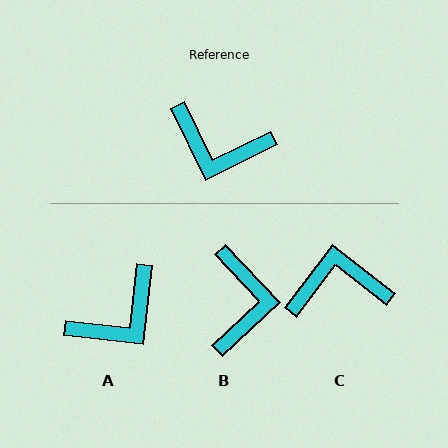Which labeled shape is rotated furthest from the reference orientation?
C, about 154 degrees away.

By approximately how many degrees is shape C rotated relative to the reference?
Approximately 154 degrees clockwise.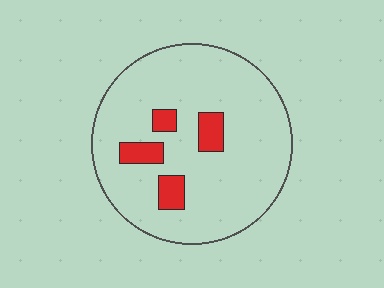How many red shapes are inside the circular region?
4.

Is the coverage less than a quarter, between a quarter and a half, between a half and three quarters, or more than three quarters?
Less than a quarter.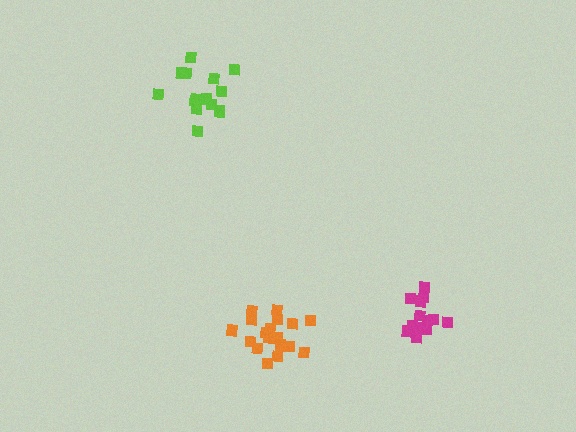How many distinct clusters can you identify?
There are 3 distinct clusters.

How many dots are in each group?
Group 1: 19 dots, Group 2: 16 dots, Group 3: 14 dots (49 total).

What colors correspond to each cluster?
The clusters are colored: orange, lime, magenta.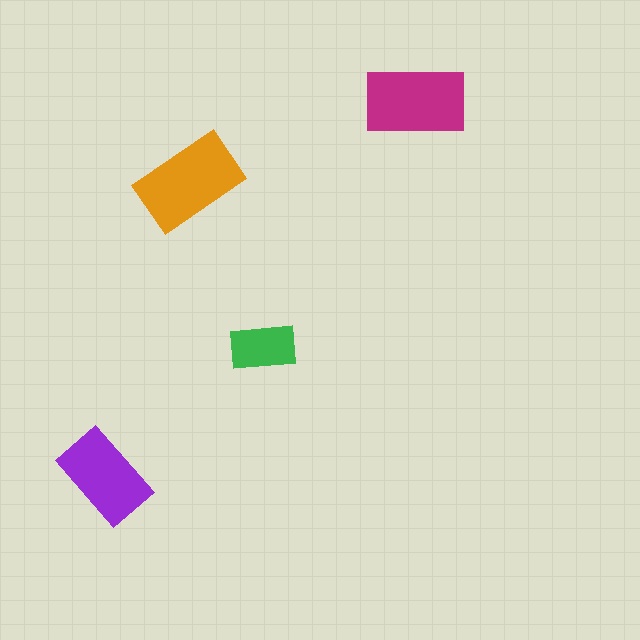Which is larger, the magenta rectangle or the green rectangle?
The magenta one.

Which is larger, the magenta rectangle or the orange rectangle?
The orange one.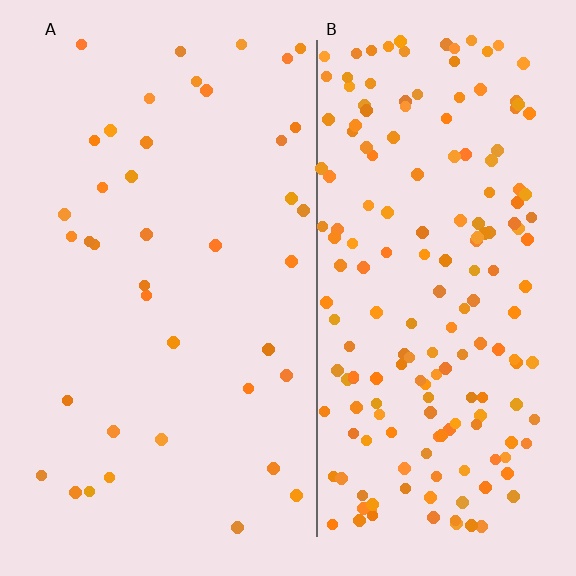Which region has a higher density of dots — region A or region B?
B (the right).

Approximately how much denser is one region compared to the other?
Approximately 4.6× — region B over region A.